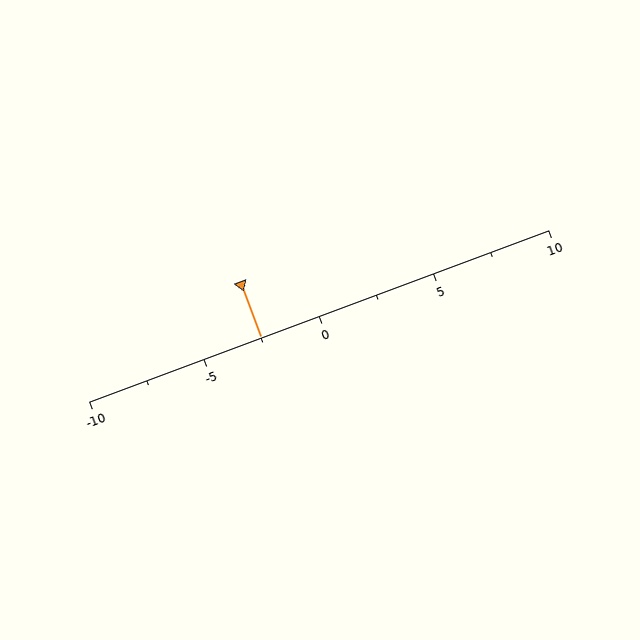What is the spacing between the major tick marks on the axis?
The major ticks are spaced 5 apart.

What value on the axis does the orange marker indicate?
The marker indicates approximately -2.5.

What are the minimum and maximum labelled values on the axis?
The axis runs from -10 to 10.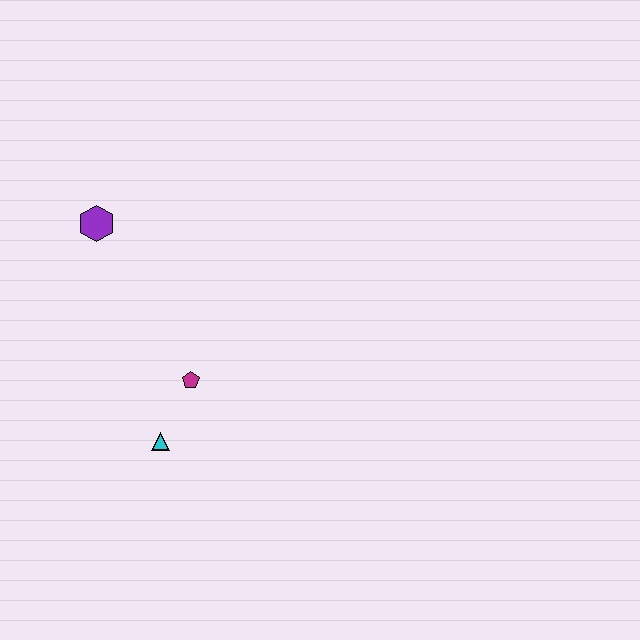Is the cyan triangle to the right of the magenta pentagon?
No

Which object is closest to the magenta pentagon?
The cyan triangle is closest to the magenta pentagon.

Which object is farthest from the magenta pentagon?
The purple hexagon is farthest from the magenta pentagon.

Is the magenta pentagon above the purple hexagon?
No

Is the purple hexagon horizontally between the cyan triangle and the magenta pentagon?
No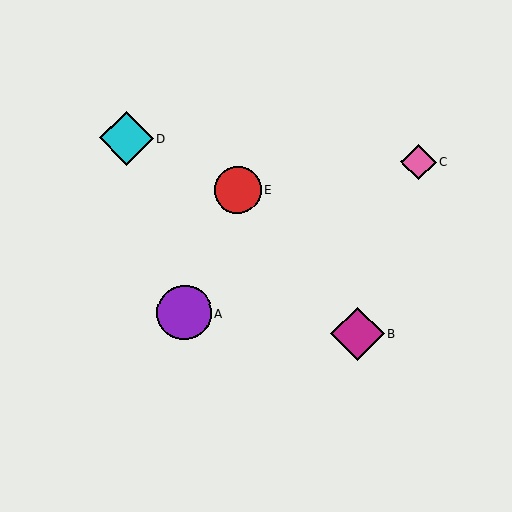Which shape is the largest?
The purple circle (labeled A) is the largest.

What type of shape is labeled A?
Shape A is a purple circle.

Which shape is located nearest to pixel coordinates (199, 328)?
The purple circle (labeled A) at (184, 313) is nearest to that location.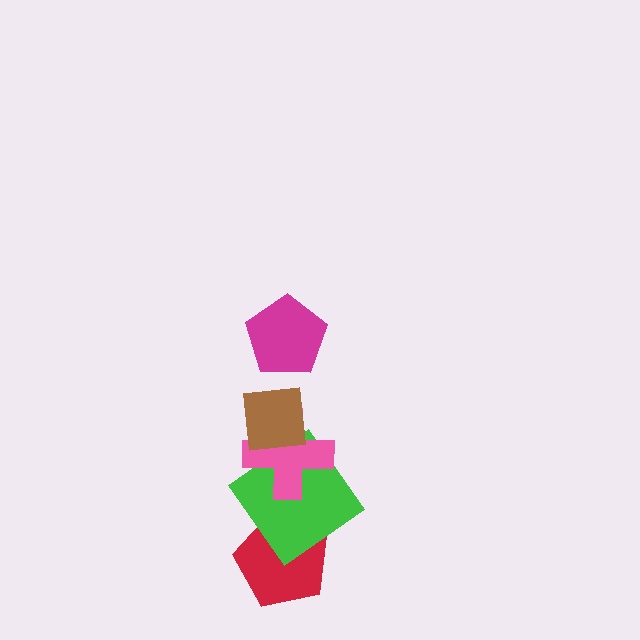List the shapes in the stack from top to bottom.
From top to bottom: the magenta pentagon, the brown square, the pink cross, the green diamond, the red pentagon.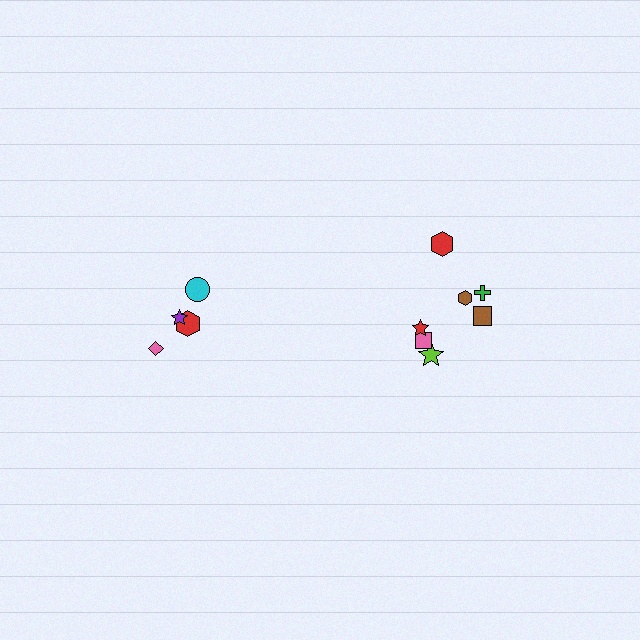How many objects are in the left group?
There are 4 objects.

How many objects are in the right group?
There are 7 objects.